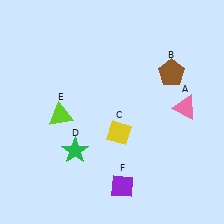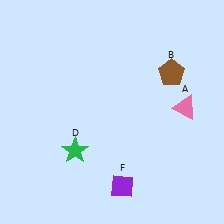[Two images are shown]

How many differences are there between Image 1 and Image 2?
There are 2 differences between the two images.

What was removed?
The yellow diamond (C), the lime triangle (E) were removed in Image 2.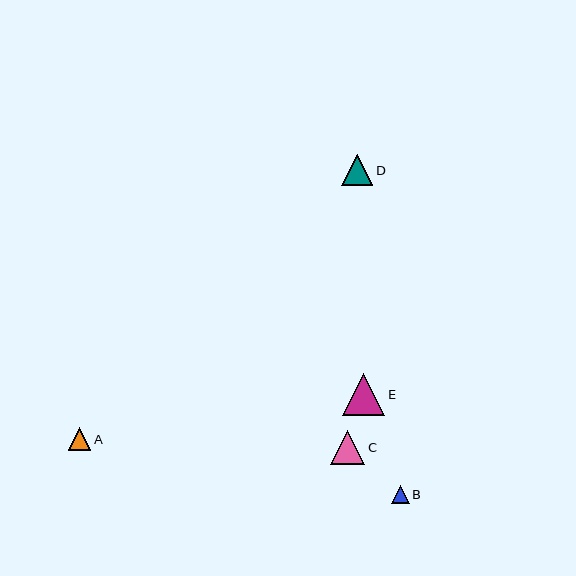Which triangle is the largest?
Triangle E is the largest with a size of approximately 42 pixels.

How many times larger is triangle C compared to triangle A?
Triangle C is approximately 1.5 times the size of triangle A.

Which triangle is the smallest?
Triangle B is the smallest with a size of approximately 18 pixels.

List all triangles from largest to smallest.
From largest to smallest: E, C, D, A, B.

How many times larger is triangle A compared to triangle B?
Triangle A is approximately 1.2 times the size of triangle B.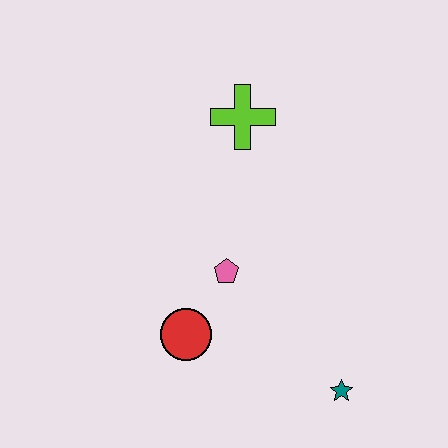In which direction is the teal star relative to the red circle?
The teal star is to the right of the red circle.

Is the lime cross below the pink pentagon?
No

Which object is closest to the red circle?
The pink pentagon is closest to the red circle.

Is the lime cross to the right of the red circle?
Yes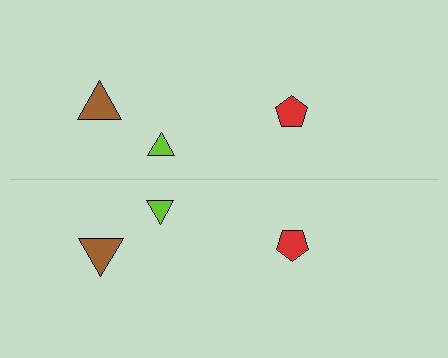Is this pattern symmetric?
Yes, this pattern has bilateral (reflection) symmetry.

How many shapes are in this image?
There are 6 shapes in this image.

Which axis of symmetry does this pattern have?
The pattern has a horizontal axis of symmetry running through the center of the image.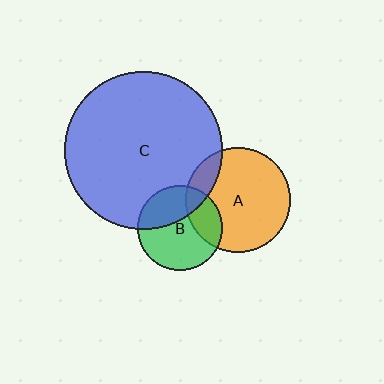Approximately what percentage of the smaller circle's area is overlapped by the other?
Approximately 15%.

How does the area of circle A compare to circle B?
Approximately 1.5 times.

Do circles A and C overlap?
Yes.